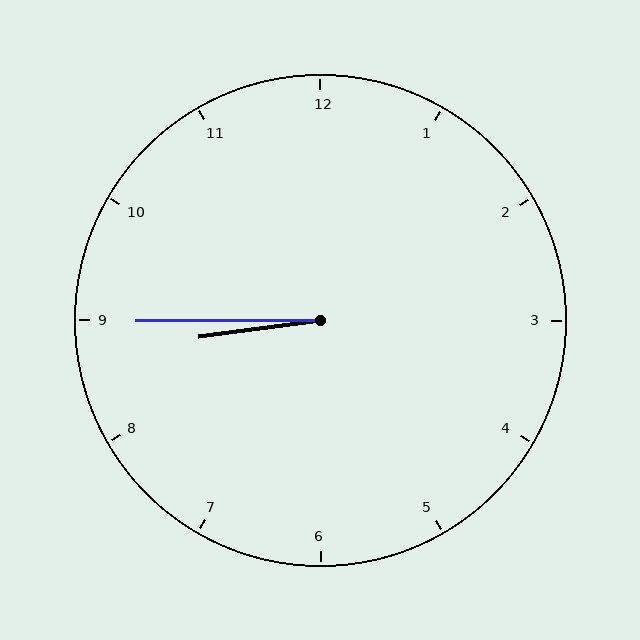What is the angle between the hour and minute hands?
Approximately 8 degrees.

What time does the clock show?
8:45.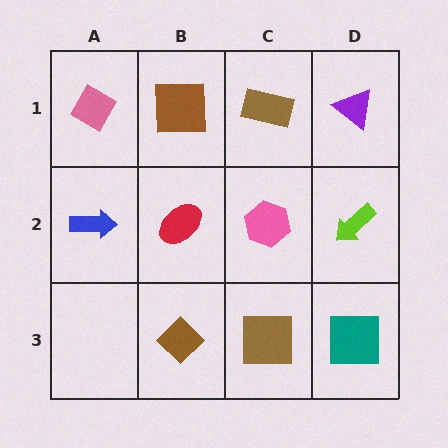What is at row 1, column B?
A brown square.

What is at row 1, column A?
A pink diamond.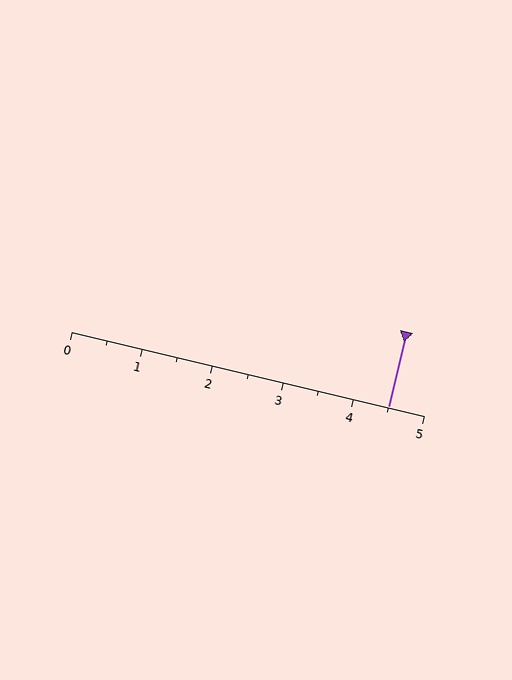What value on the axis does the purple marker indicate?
The marker indicates approximately 4.5.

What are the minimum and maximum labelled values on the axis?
The axis runs from 0 to 5.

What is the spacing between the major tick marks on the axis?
The major ticks are spaced 1 apart.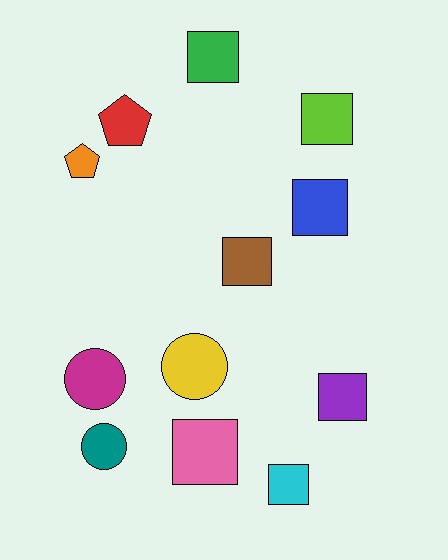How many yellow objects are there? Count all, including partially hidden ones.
There is 1 yellow object.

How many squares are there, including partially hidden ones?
There are 7 squares.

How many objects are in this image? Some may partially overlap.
There are 12 objects.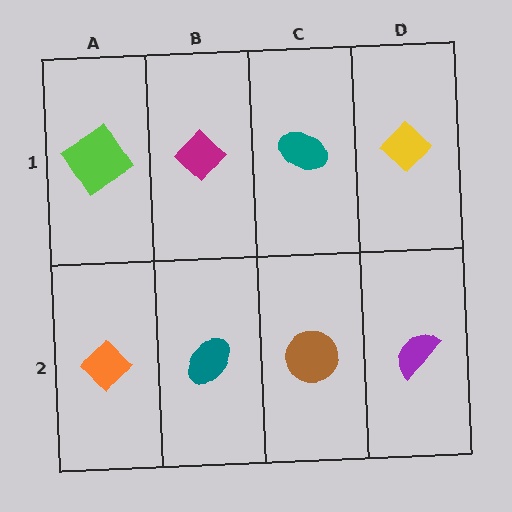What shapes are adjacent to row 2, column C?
A teal ellipse (row 1, column C), a teal ellipse (row 2, column B), a purple semicircle (row 2, column D).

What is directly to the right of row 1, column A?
A magenta diamond.